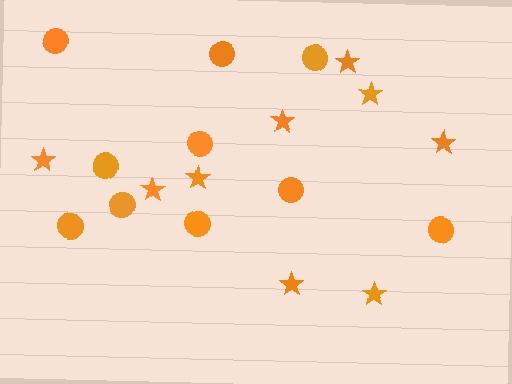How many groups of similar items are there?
There are 2 groups: one group of stars (9) and one group of circles (10).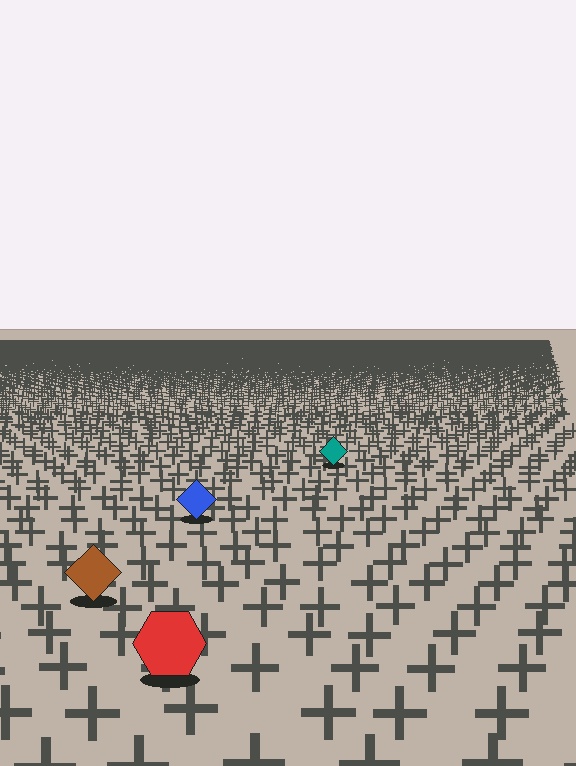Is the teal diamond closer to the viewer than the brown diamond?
No. The brown diamond is closer — you can tell from the texture gradient: the ground texture is coarser near it.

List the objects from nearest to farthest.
From nearest to farthest: the red hexagon, the brown diamond, the blue diamond, the teal diamond.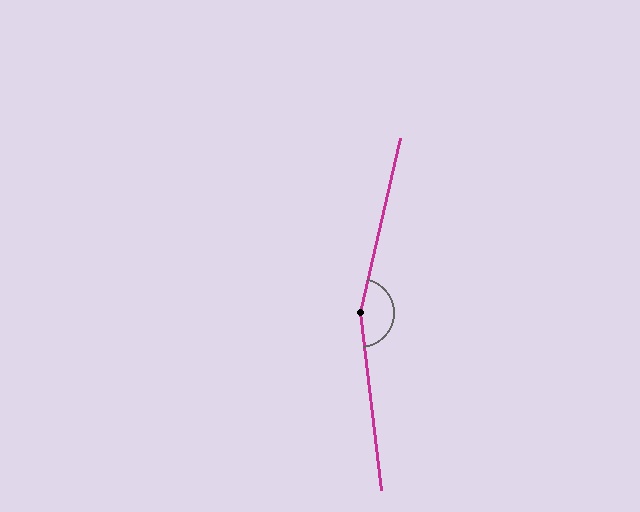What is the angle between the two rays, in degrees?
Approximately 160 degrees.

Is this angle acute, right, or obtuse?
It is obtuse.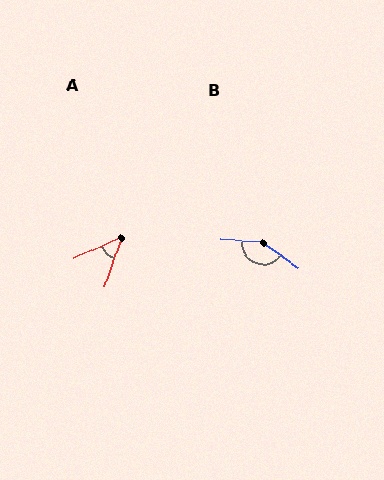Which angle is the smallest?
A, at approximately 46 degrees.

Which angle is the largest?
B, at approximately 148 degrees.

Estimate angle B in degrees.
Approximately 148 degrees.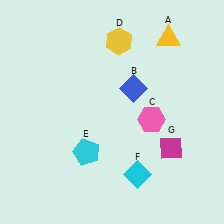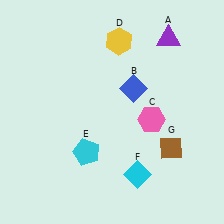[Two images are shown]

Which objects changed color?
A changed from yellow to purple. G changed from magenta to brown.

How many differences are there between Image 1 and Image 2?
There are 2 differences between the two images.